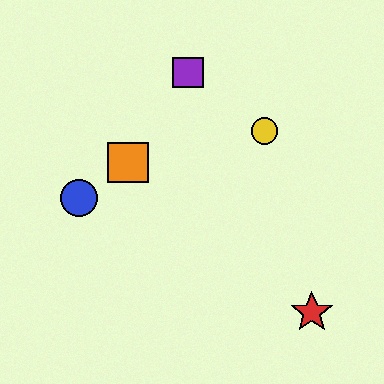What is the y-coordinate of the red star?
The red star is at y≈312.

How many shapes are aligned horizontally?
2 shapes (the green star, the orange square) are aligned horizontally.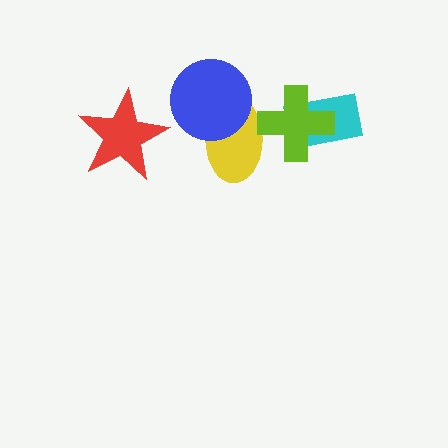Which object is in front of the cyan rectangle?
The lime cross is in front of the cyan rectangle.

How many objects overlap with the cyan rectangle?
1 object overlaps with the cyan rectangle.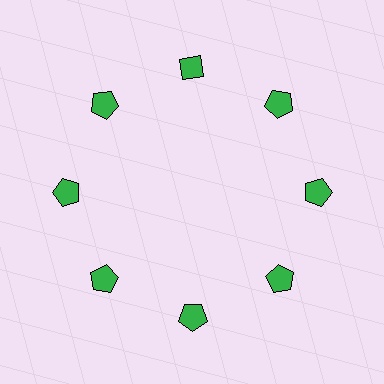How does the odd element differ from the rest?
It has a different shape: diamond instead of pentagon.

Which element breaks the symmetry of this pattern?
The green diamond at roughly the 12 o'clock position breaks the symmetry. All other shapes are green pentagons.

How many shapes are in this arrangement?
There are 8 shapes arranged in a ring pattern.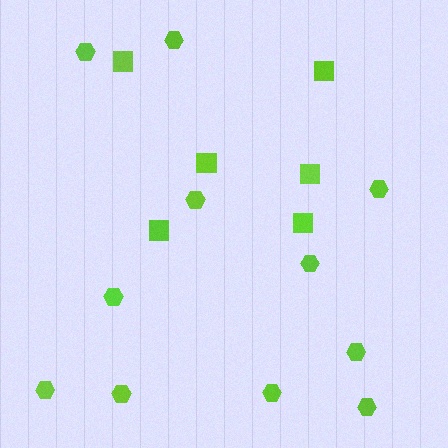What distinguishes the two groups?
There are 2 groups: one group of squares (6) and one group of hexagons (11).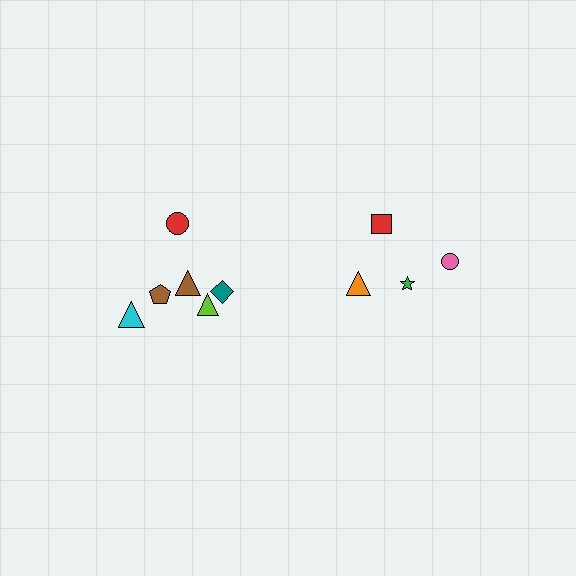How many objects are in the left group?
There are 6 objects.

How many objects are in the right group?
There are 4 objects.